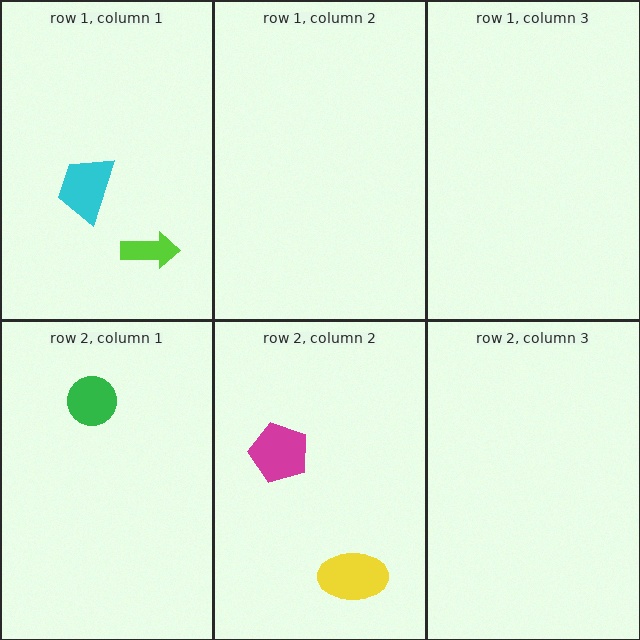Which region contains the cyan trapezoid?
The row 1, column 1 region.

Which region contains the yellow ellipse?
The row 2, column 2 region.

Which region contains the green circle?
The row 2, column 1 region.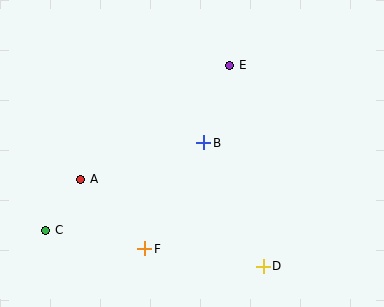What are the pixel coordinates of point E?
Point E is at (230, 65).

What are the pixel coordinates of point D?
Point D is at (263, 266).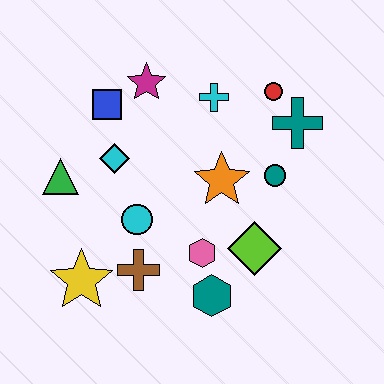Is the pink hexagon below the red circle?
Yes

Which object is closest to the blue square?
The magenta star is closest to the blue square.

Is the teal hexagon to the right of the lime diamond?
No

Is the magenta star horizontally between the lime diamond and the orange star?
No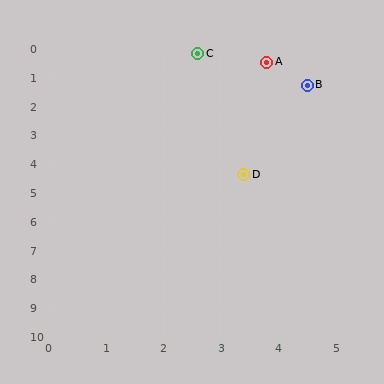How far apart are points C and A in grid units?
Points C and A are about 1.2 grid units apart.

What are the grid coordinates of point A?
Point A is at approximately (3.8, 0.5).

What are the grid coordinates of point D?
Point D is at approximately (3.4, 4.4).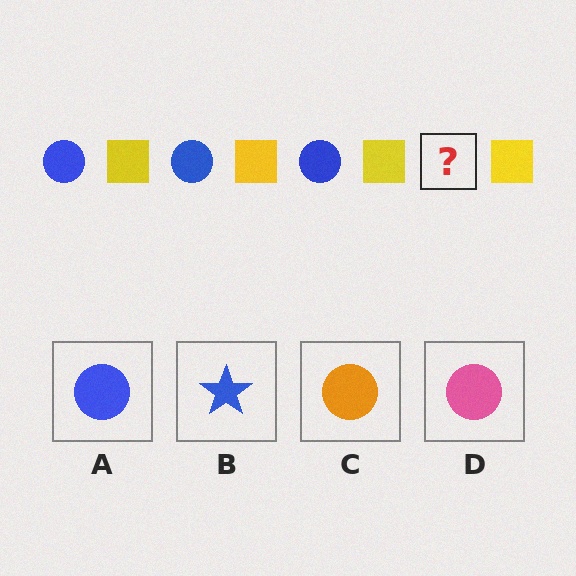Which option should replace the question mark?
Option A.